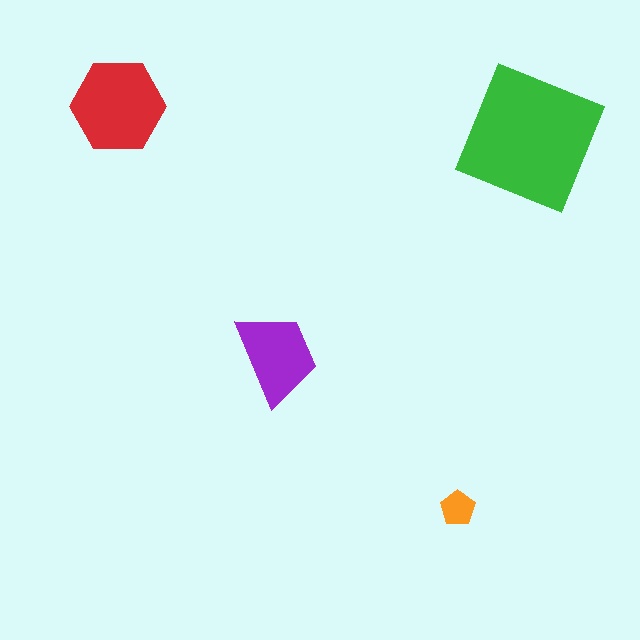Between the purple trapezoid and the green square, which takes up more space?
The green square.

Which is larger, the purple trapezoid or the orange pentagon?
The purple trapezoid.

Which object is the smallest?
The orange pentagon.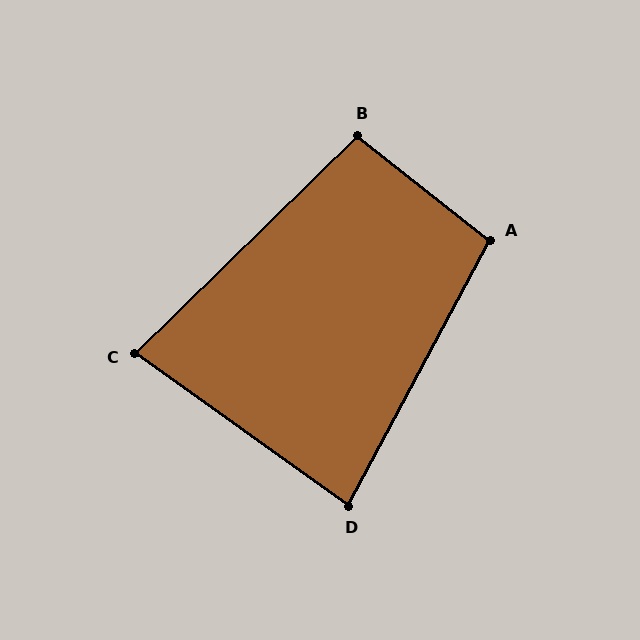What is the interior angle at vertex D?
Approximately 83 degrees (acute).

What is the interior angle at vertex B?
Approximately 97 degrees (obtuse).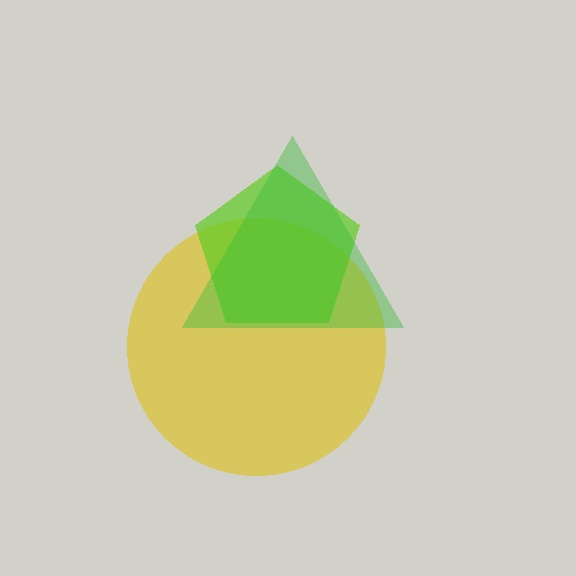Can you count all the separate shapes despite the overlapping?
Yes, there are 3 separate shapes.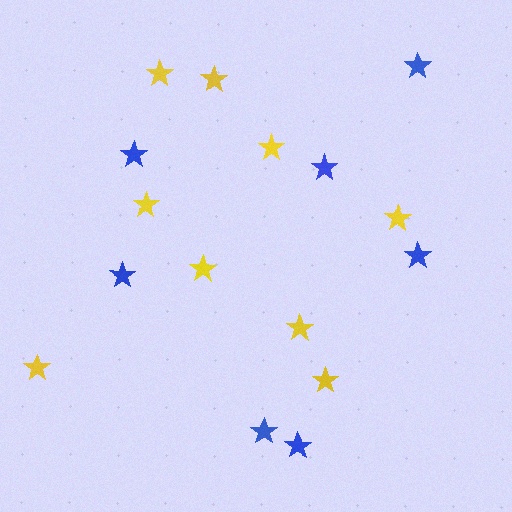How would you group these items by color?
There are 2 groups: one group of yellow stars (9) and one group of blue stars (7).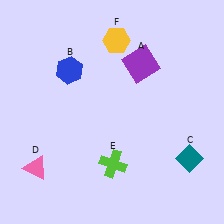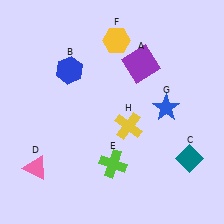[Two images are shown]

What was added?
A blue star (G), a yellow cross (H) were added in Image 2.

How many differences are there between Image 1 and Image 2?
There are 2 differences between the two images.